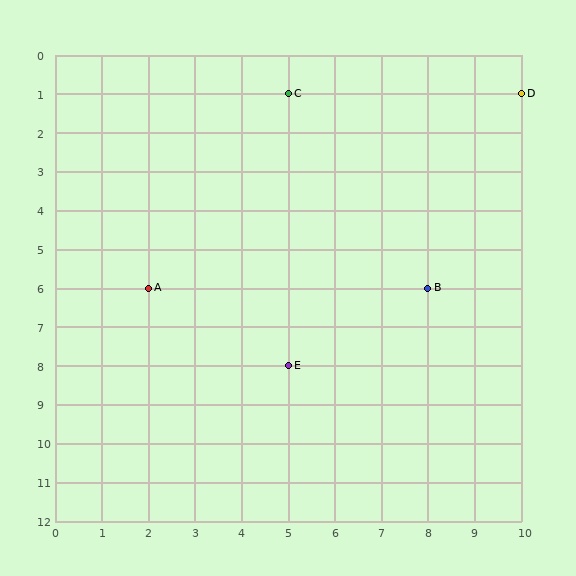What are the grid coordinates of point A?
Point A is at grid coordinates (2, 6).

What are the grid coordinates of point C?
Point C is at grid coordinates (5, 1).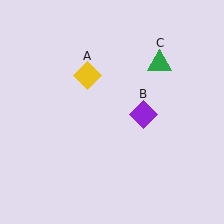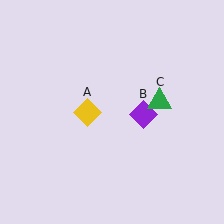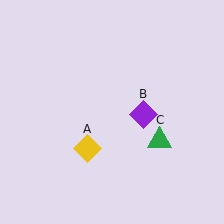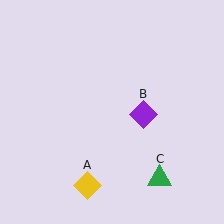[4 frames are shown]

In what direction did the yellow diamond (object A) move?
The yellow diamond (object A) moved down.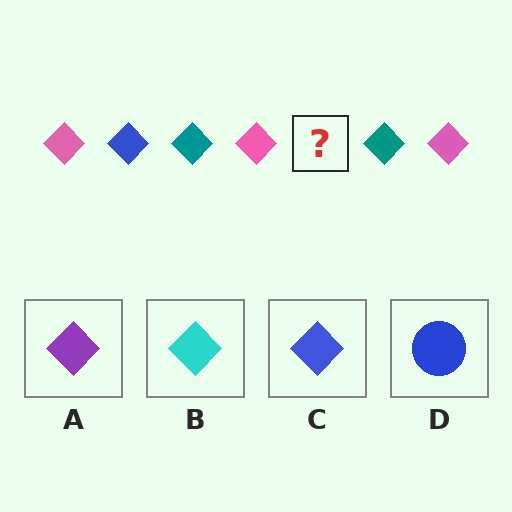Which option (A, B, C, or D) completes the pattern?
C.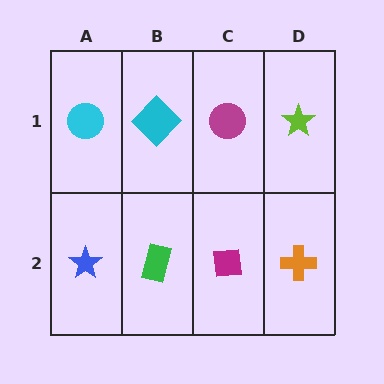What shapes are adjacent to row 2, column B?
A cyan diamond (row 1, column B), a blue star (row 2, column A), a magenta square (row 2, column C).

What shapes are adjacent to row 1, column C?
A magenta square (row 2, column C), a cyan diamond (row 1, column B), a lime star (row 1, column D).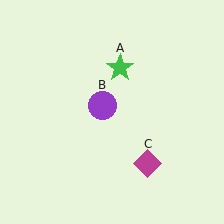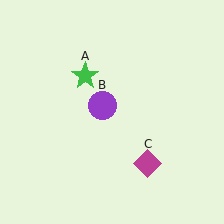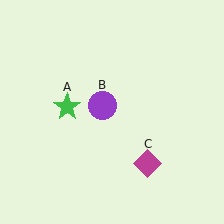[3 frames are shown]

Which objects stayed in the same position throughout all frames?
Purple circle (object B) and magenta diamond (object C) remained stationary.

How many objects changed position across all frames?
1 object changed position: green star (object A).